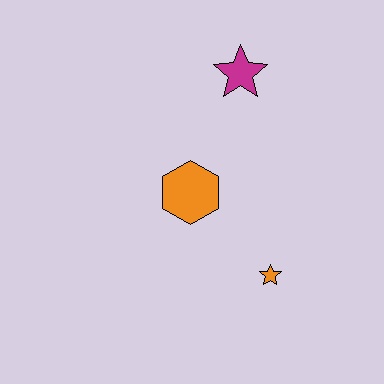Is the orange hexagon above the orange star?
Yes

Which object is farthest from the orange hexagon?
The magenta star is farthest from the orange hexagon.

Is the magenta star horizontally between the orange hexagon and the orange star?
Yes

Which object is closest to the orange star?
The orange hexagon is closest to the orange star.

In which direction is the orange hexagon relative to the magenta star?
The orange hexagon is below the magenta star.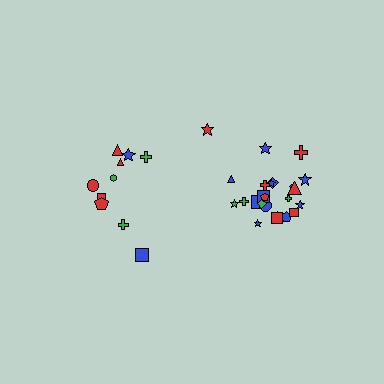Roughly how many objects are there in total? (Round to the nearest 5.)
Roughly 35 objects in total.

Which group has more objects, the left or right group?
The right group.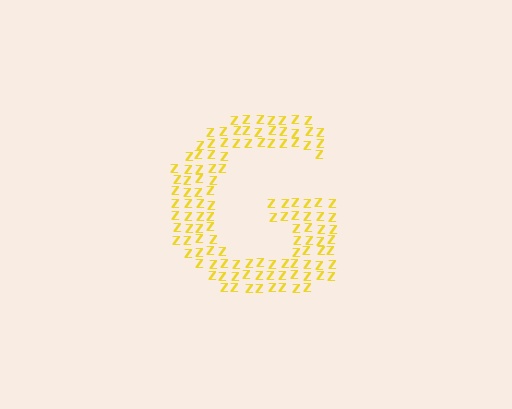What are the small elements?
The small elements are letter Z's.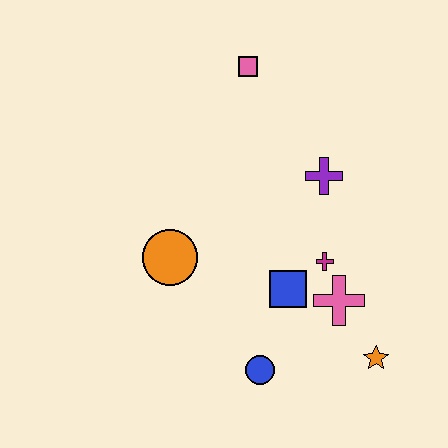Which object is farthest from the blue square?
The pink square is farthest from the blue square.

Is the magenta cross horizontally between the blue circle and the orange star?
Yes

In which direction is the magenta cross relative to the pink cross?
The magenta cross is above the pink cross.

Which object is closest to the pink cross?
The magenta cross is closest to the pink cross.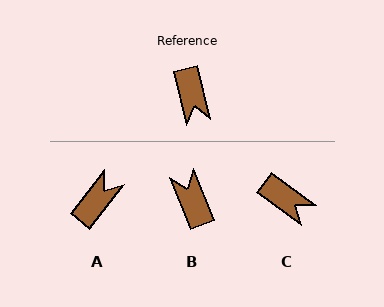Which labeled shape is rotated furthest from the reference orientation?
B, about 172 degrees away.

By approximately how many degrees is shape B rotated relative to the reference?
Approximately 172 degrees clockwise.